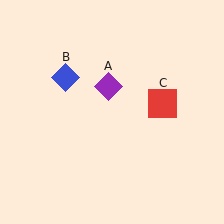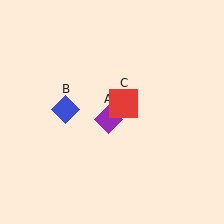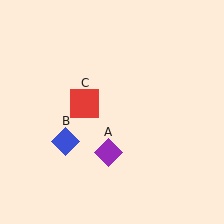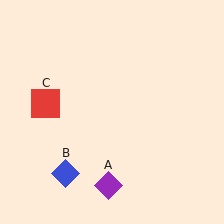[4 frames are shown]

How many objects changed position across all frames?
3 objects changed position: purple diamond (object A), blue diamond (object B), red square (object C).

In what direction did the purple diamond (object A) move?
The purple diamond (object A) moved down.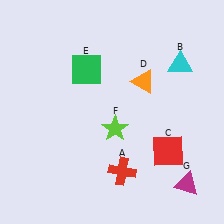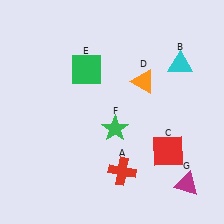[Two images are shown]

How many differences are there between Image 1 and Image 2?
There is 1 difference between the two images.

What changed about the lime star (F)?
In Image 1, F is lime. In Image 2, it changed to green.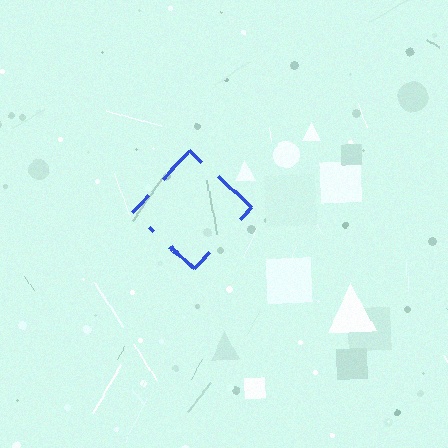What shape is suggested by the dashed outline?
The dashed outline suggests a diamond.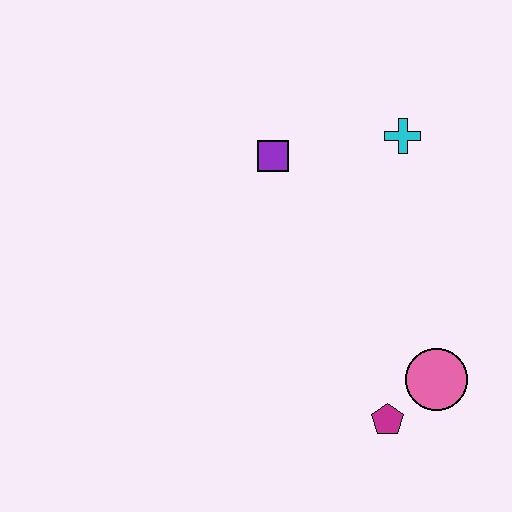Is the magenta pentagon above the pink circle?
No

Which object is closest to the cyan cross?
The purple square is closest to the cyan cross.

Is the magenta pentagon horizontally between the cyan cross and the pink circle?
No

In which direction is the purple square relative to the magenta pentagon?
The purple square is above the magenta pentagon.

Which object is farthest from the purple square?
The magenta pentagon is farthest from the purple square.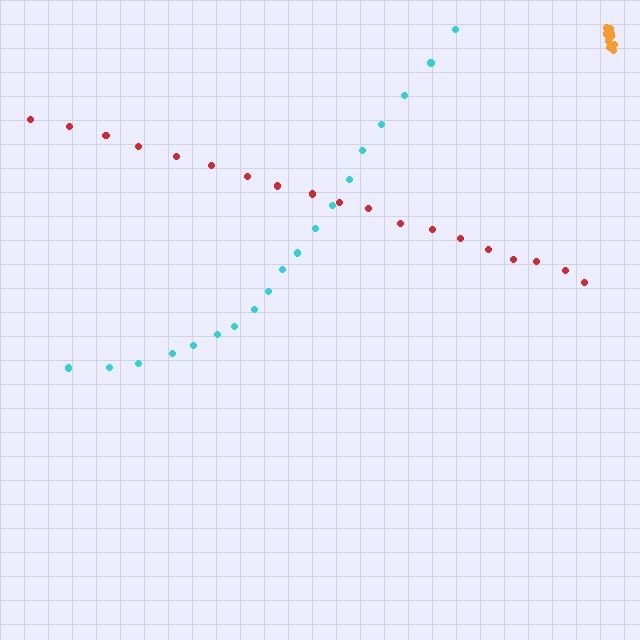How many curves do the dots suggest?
There are 3 distinct paths.